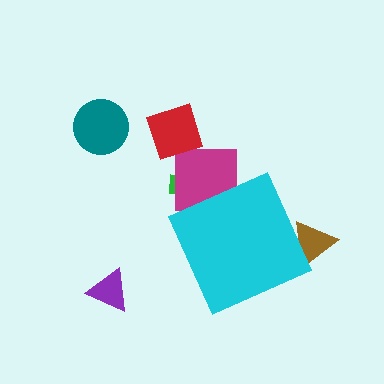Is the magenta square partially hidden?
Yes, the magenta square is partially hidden behind the cyan diamond.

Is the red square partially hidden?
No, the red square is fully visible.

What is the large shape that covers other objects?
A cyan diamond.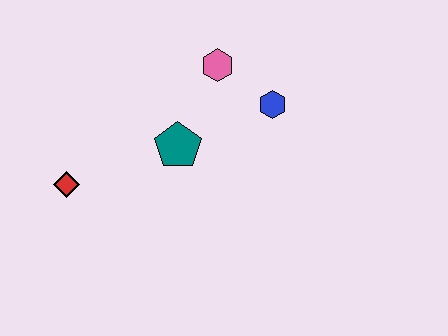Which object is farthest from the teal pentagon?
The red diamond is farthest from the teal pentagon.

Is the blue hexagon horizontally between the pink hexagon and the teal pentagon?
No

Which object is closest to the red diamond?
The teal pentagon is closest to the red diamond.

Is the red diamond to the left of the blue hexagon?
Yes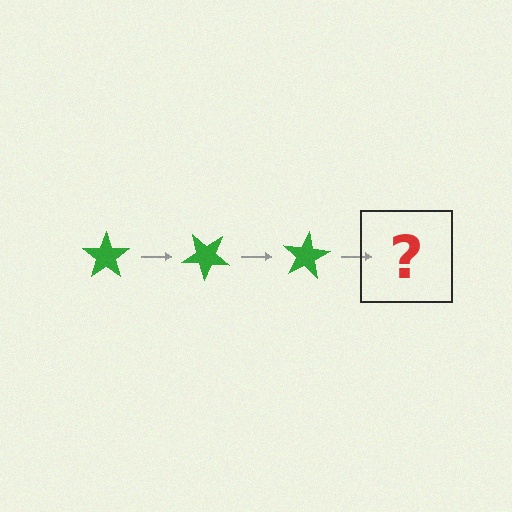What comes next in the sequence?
The next element should be a green star rotated 120 degrees.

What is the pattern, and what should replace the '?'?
The pattern is that the star rotates 40 degrees each step. The '?' should be a green star rotated 120 degrees.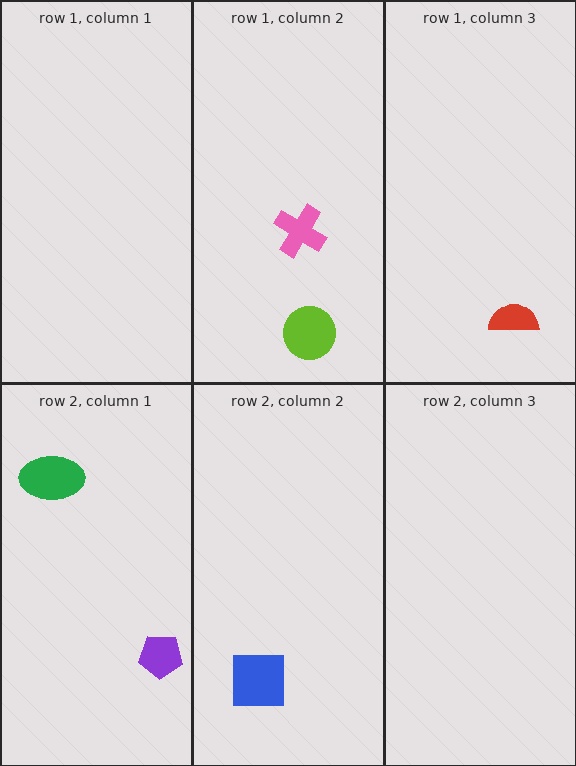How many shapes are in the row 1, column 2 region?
2.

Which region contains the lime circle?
The row 1, column 2 region.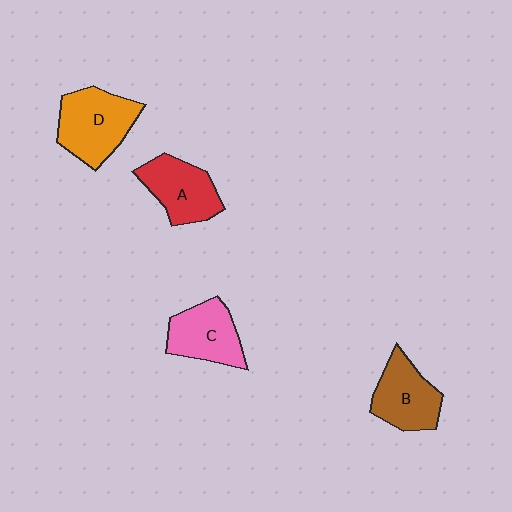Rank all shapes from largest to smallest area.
From largest to smallest: D (orange), B (brown), A (red), C (pink).